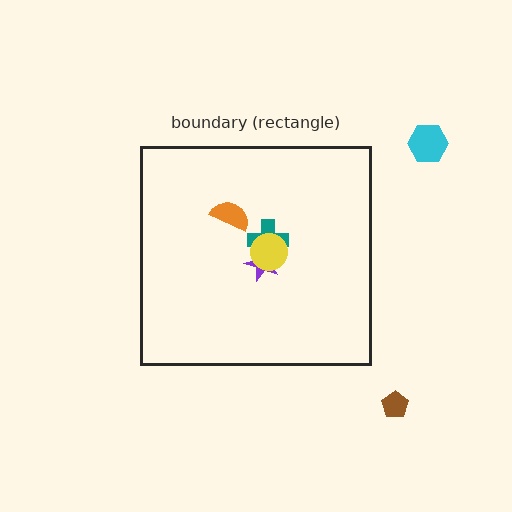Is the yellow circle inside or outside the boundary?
Inside.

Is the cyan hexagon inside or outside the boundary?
Outside.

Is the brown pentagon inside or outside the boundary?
Outside.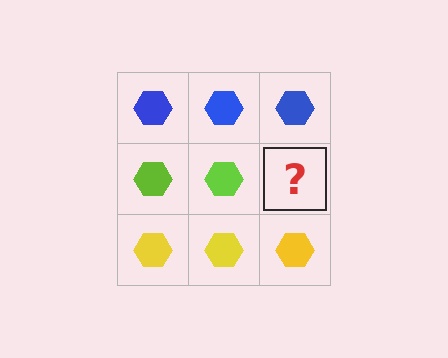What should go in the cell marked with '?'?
The missing cell should contain a lime hexagon.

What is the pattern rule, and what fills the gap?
The rule is that each row has a consistent color. The gap should be filled with a lime hexagon.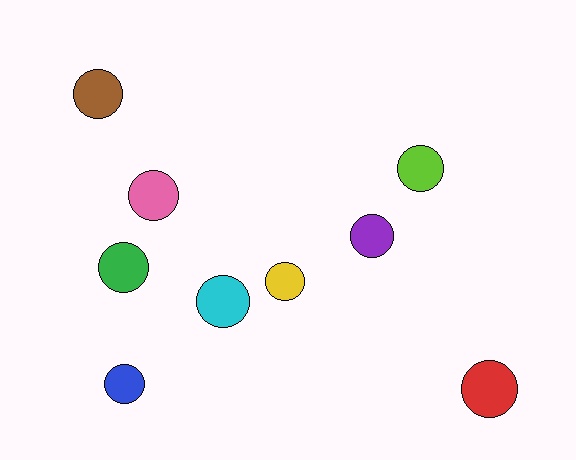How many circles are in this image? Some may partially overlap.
There are 9 circles.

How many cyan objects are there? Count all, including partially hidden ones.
There is 1 cyan object.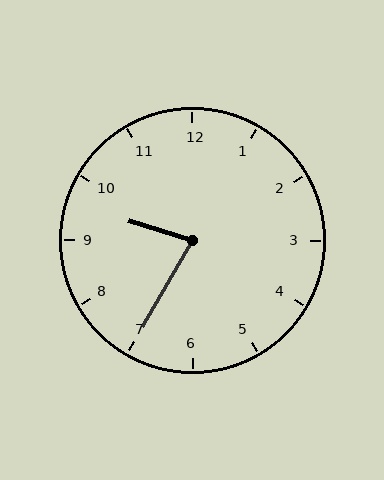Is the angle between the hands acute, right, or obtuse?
It is acute.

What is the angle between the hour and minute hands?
Approximately 78 degrees.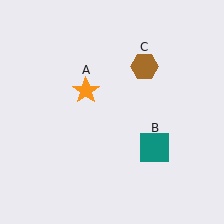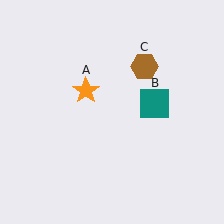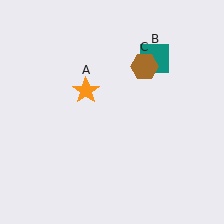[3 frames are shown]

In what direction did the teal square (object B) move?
The teal square (object B) moved up.